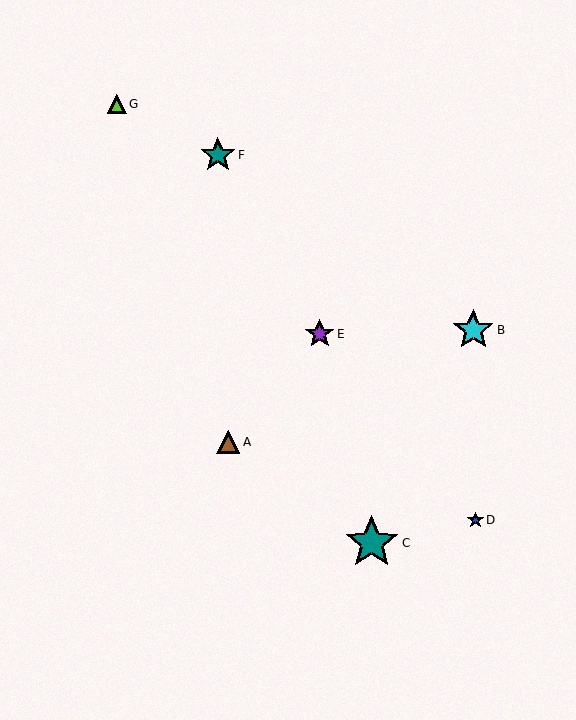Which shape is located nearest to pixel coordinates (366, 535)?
The teal star (labeled C) at (372, 543) is nearest to that location.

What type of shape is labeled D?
Shape D is a blue star.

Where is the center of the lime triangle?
The center of the lime triangle is at (117, 104).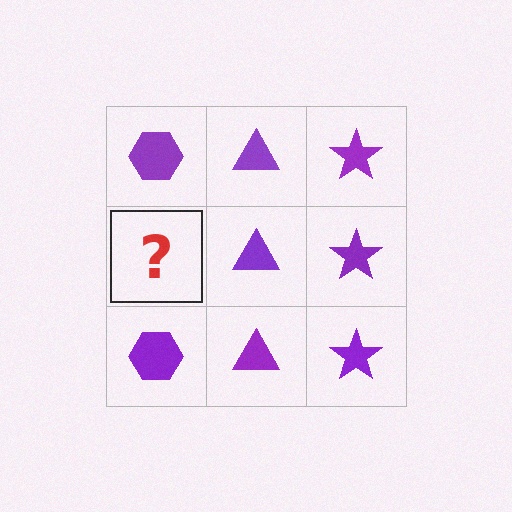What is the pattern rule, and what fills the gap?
The rule is that each column has a consistent shape. The gap should be filled with a purple hexagon.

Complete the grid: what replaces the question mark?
The question mark should be replaced with a purple hexagon.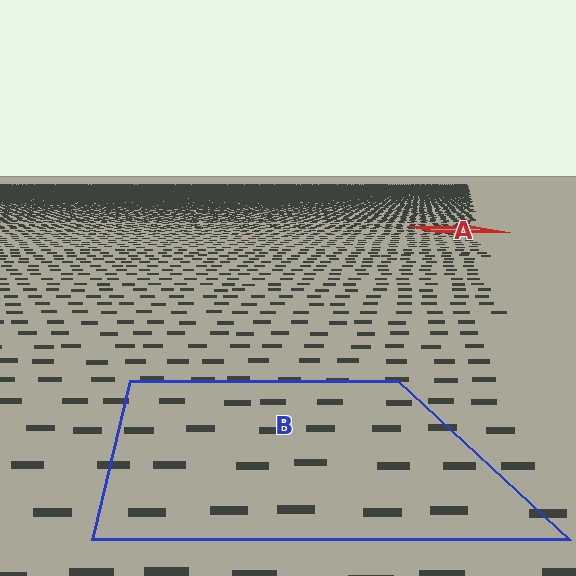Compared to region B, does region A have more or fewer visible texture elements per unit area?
Region A has more texture elements per unit area — they are packed more densely because it is farther away.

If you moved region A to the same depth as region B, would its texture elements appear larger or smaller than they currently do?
They would appear larger. At a closer depth, the same texture elements are projected at a bigger on-screen size.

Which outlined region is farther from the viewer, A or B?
Region A is farther from the viewer — the texture elements inside it appear smaller and more densely packed.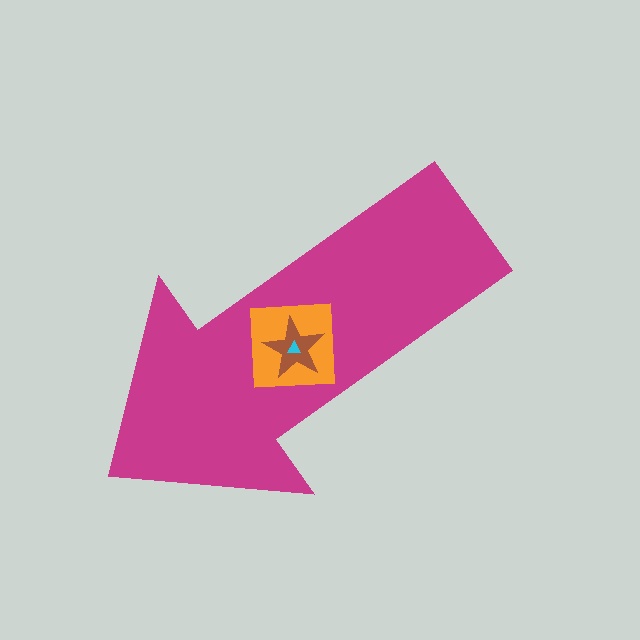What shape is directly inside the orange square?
The brown star.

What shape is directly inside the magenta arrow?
The orange square.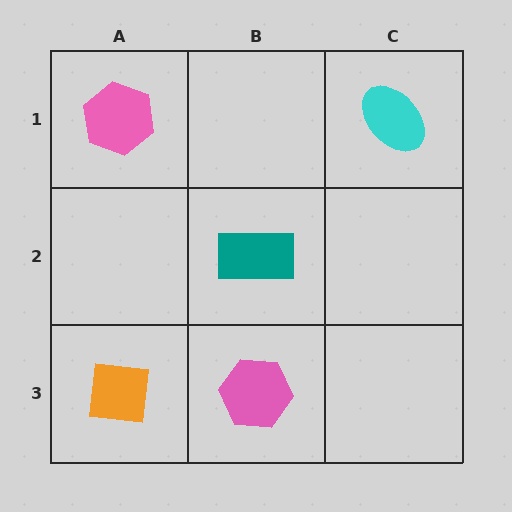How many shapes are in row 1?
2 shapes.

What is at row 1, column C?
A cyan ellipse.